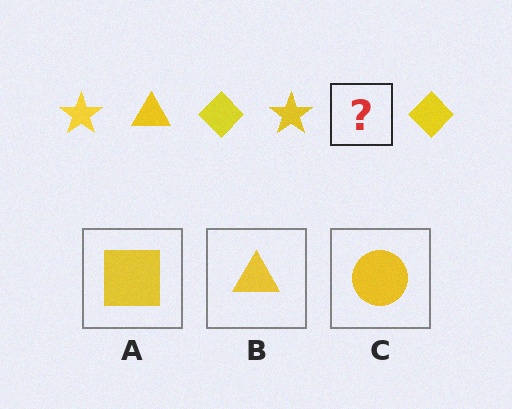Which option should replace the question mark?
Option B.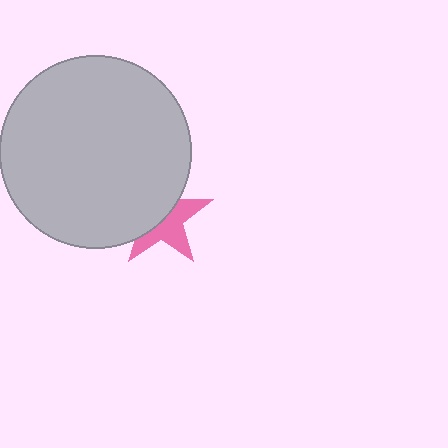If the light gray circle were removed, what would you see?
You would see the complete pink star.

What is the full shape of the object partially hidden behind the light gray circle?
The partially hidden object is a pink star.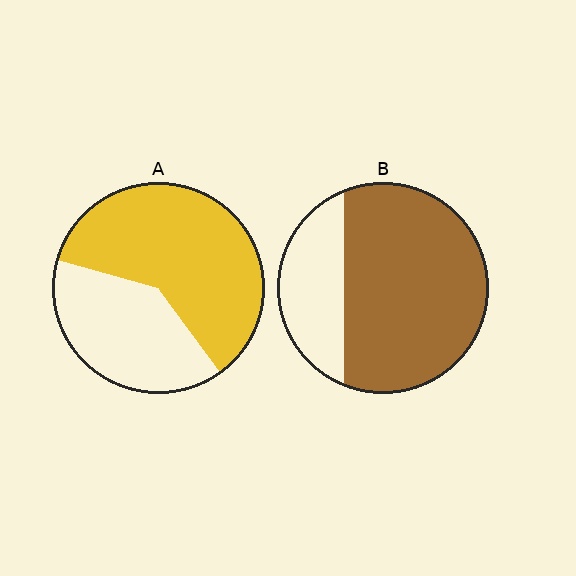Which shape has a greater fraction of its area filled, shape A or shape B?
Shape B.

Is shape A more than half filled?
Yes.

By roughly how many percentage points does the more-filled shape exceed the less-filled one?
By roughly 10 percentage points (B over A).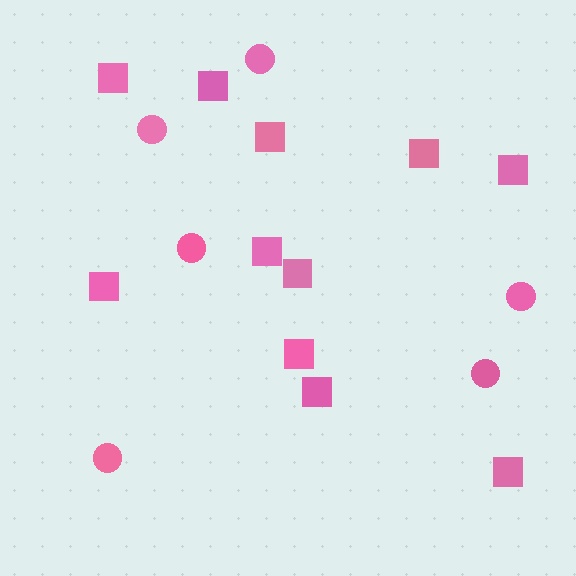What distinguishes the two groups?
There are 2 groups: one group of circles (6) and one group of squares (11).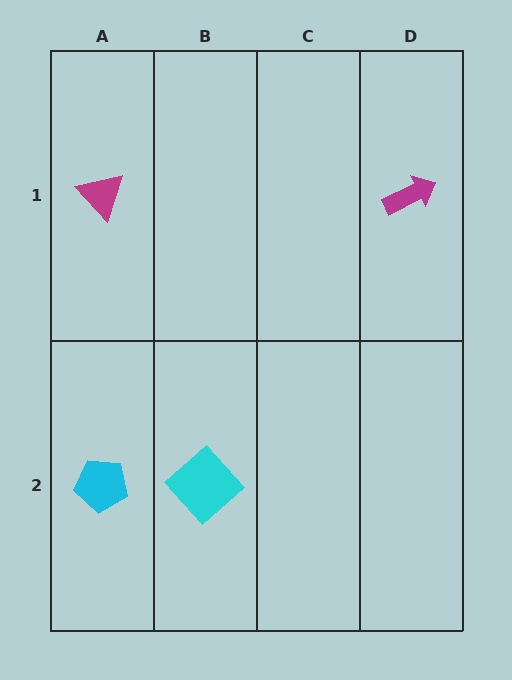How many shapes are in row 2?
2 shapes.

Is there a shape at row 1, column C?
No, that cell is empty.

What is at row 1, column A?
A magenta triangle.